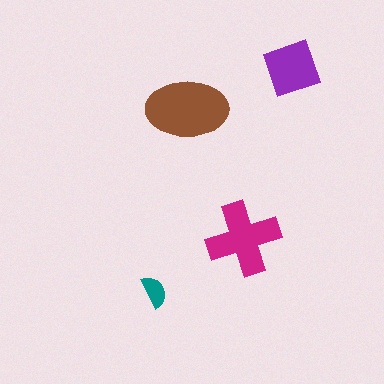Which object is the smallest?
The teal semicircle.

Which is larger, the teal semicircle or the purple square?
The purple square.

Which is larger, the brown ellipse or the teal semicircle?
The brown ellipse.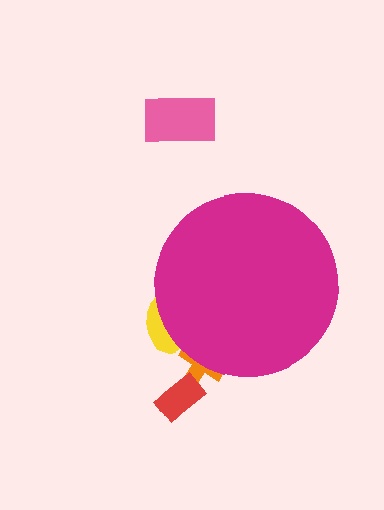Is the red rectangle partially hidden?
No, the red rectangle is fully visible.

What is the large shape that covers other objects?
A magenta circle.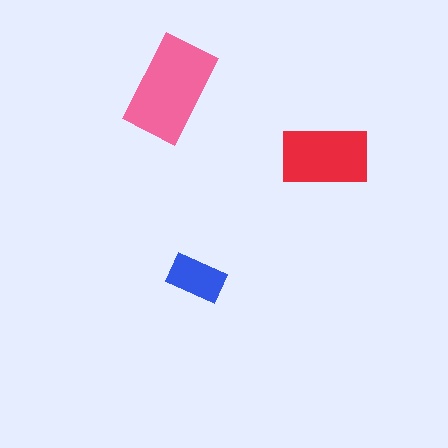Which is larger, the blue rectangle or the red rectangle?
The red one.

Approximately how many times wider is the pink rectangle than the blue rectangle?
About 2 times wider.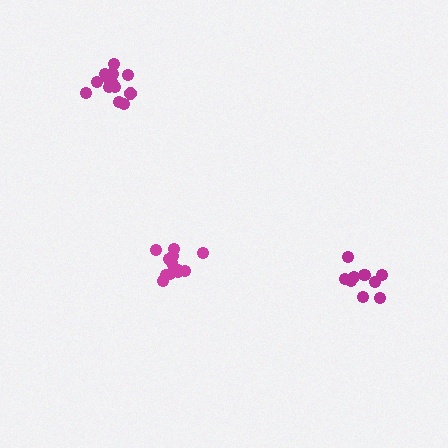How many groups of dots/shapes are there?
There are 3 groups.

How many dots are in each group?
Group 1: 14 dots, Group 2: 9 dots, Group 3: 13 dots (36 total).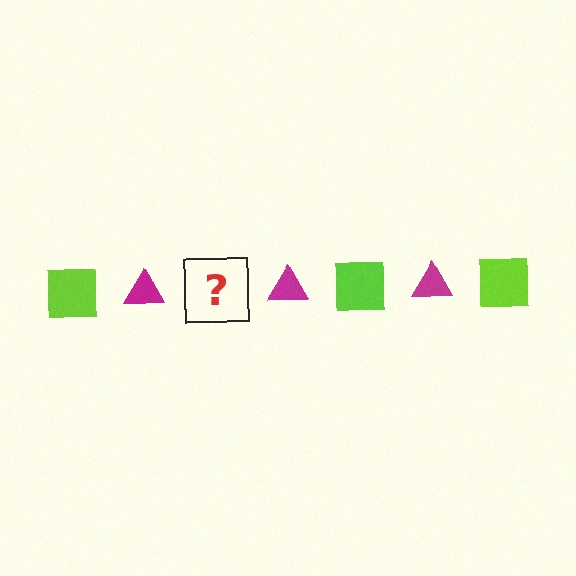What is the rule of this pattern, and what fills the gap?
The rule is that the pattern alternates between lime square and magenta triangle. The gap should be filled with a lime square.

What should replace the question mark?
The question mark should be replaced with a lime square.